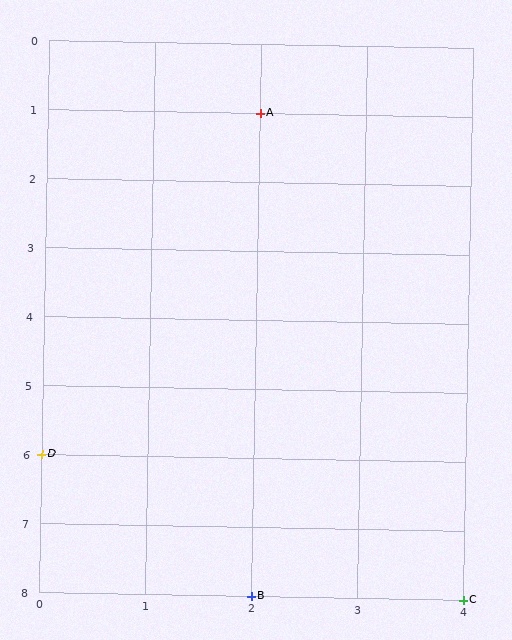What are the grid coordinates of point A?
Point A is at grid coordinates (2, 1).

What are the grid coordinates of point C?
Point C is at grid coordinates (4, 8).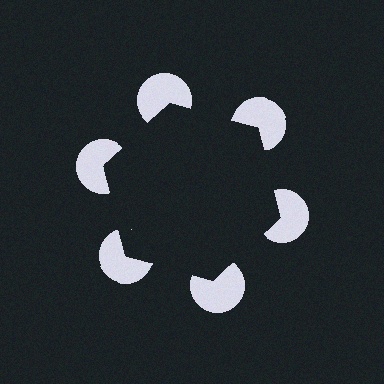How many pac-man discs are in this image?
There are 6 — one at each vertex of the illusory hexagon.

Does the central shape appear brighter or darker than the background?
It typically appears slightly darker than the background, even though no actual brightness change is drawn.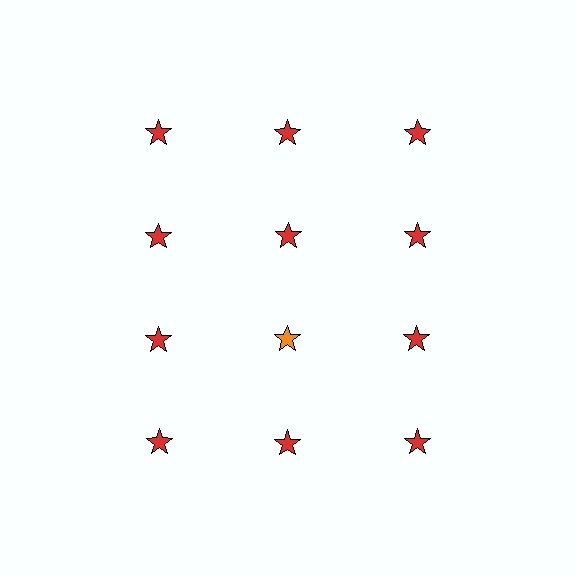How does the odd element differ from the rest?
It has a different color: orange instead of red.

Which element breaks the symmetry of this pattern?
The orange star in the third row, second from left column breaks the symmetry. All other shapes are red stars.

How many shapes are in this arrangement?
There are 12 shapes arranged in a grid pattern.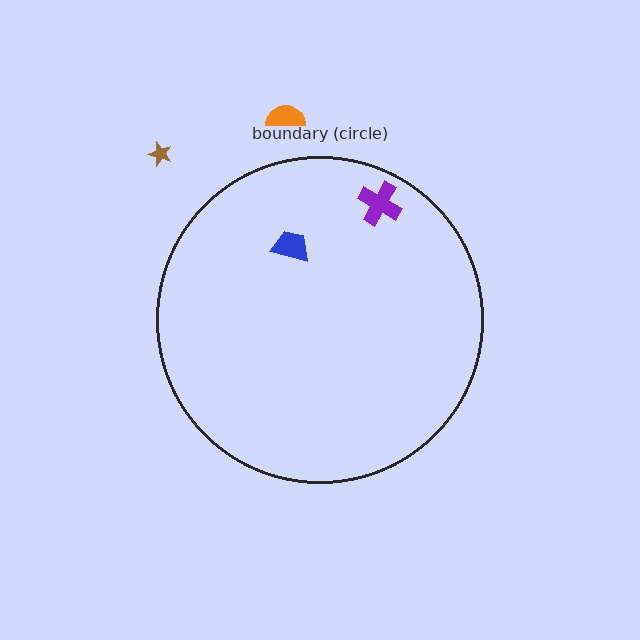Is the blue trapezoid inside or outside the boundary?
Inside.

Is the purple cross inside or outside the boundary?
Inside.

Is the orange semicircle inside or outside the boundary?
Outside.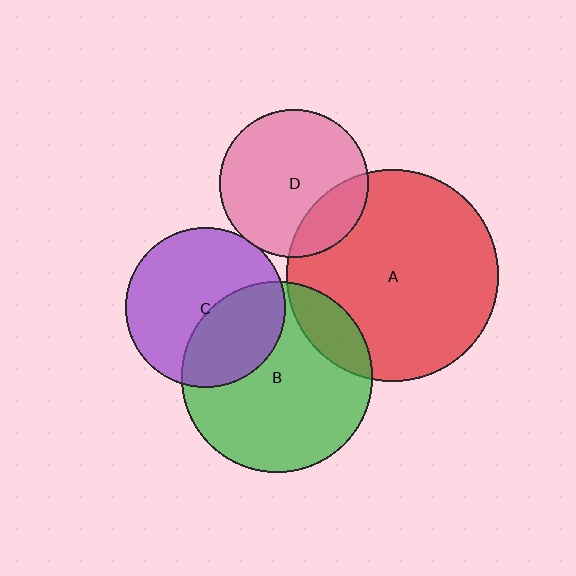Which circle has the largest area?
Circle A (red).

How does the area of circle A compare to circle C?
Approximately 1.8 times.